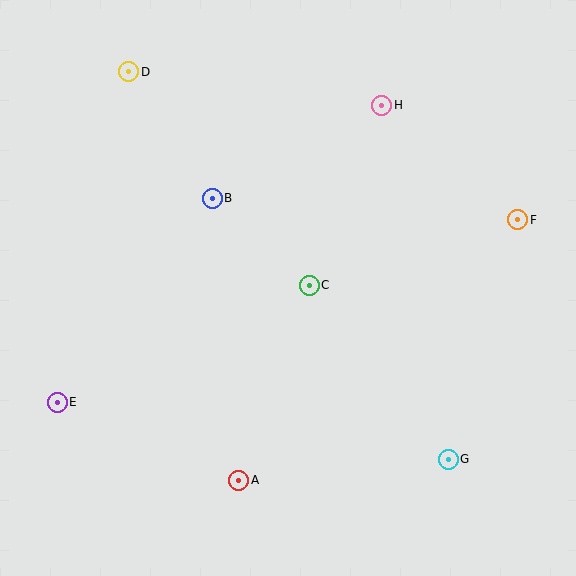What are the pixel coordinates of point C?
Point C is at (309, 285).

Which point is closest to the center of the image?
Point C at (309, 285) is closest to the center.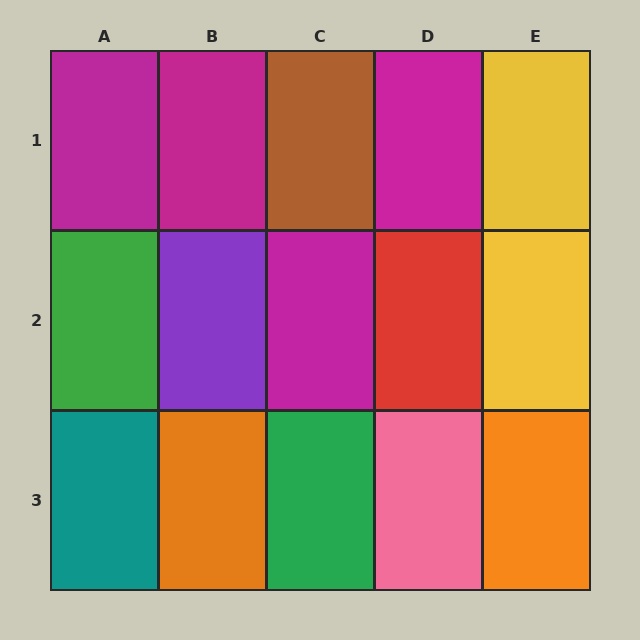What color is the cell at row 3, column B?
Orange.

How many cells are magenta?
4 cells are magenta.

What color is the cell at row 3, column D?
Pink.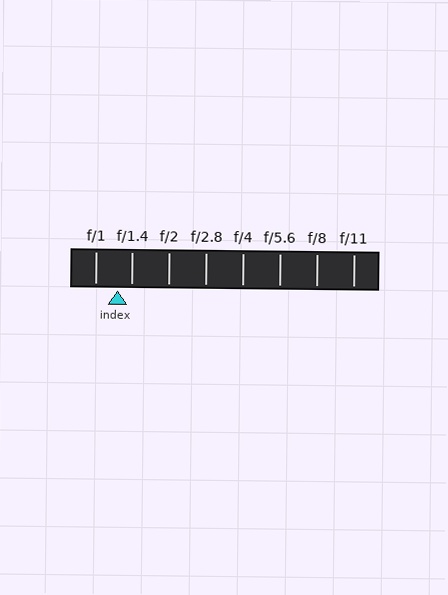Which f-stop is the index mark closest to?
The index mark is closest to f/1.4.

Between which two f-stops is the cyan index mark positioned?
The index mark is between f/1 and f/1.4.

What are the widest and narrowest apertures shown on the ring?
The widest aperture shown is f/1 and the narrowest is f/11.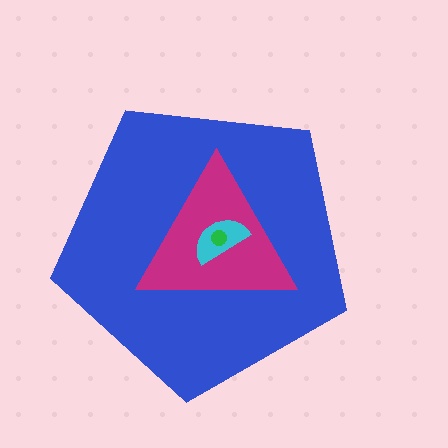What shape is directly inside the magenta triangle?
The cyan semicircle.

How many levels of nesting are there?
4.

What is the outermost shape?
The blue pentagon.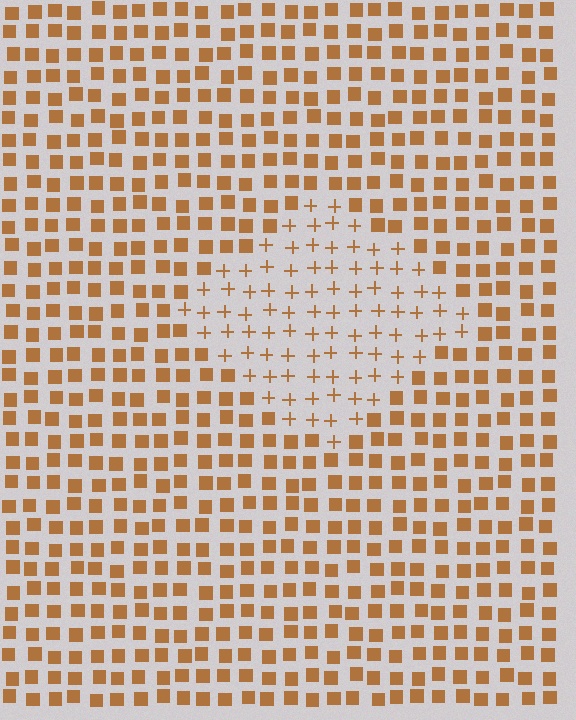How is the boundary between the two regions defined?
The boundary is defined by a change in element shape: plus signs inside vs. squares outside. All elements share the same color and spacing.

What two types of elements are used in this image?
The image uses plus signs inside the diamond region and squares outside it.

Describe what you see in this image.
The image is filled with small brown elements arranged in a uniform grid. A diamond-shaped region contains plus signs, while the surrounding area contains squares. The boundary is defined purely by the change in element shape.